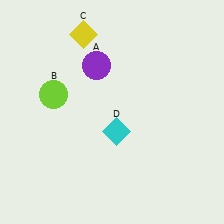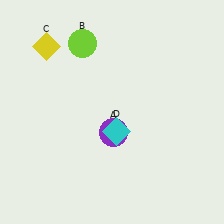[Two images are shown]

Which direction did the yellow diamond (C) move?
The yellow diamond (C) moved left.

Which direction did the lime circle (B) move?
The lime circle (B) moved up.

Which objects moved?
The objects that moved are: the purple circle (A), the lime circle (B), the yellow diamond (C).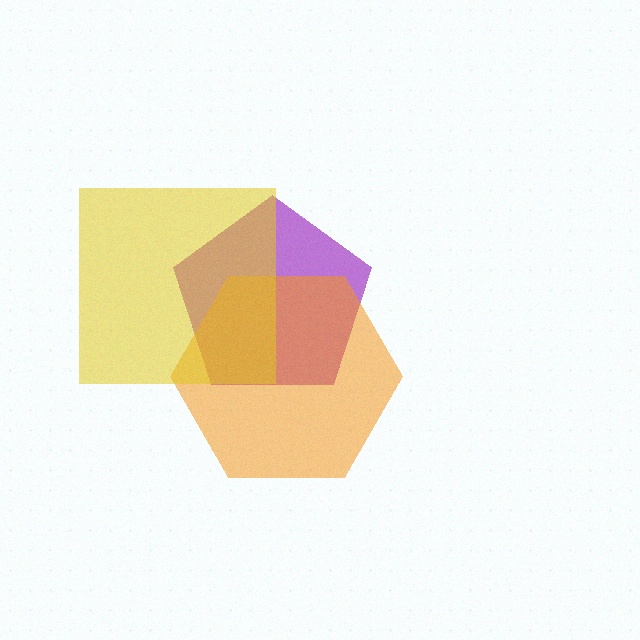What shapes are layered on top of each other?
The layered shapes are: a purple pentagon, an orange hexagon, a yellow square.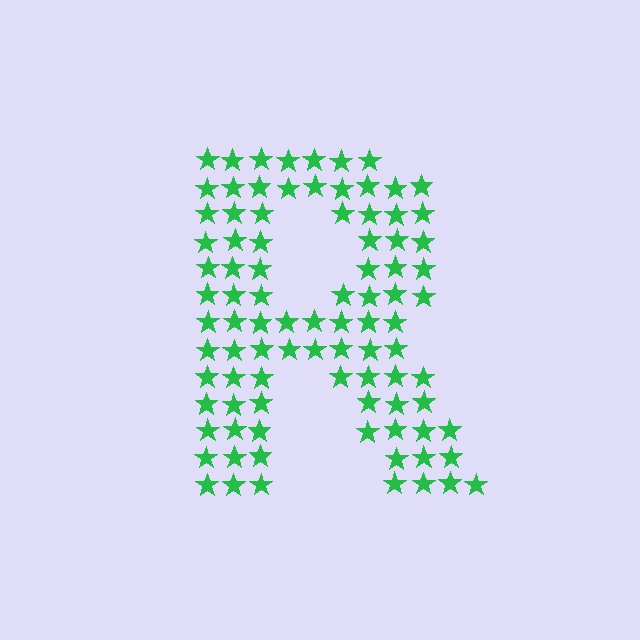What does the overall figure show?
The overall figure shows the letter R.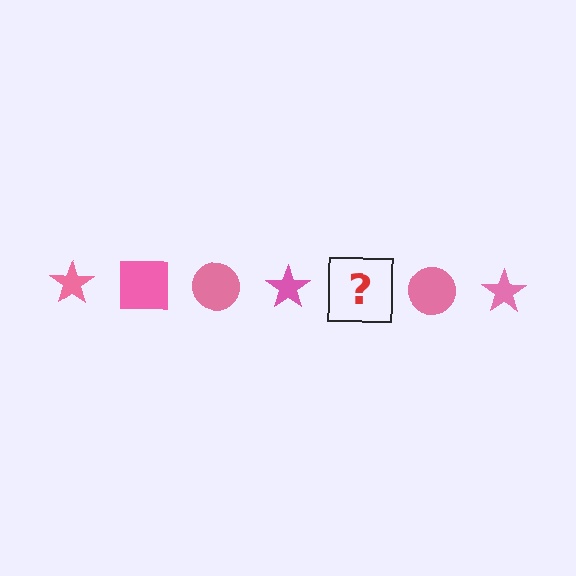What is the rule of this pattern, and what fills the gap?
The rule is that the pattern cycles through star, square, circle shapes in pink. The gap should be filled with a pink square.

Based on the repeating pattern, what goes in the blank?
The blank should be a pink square.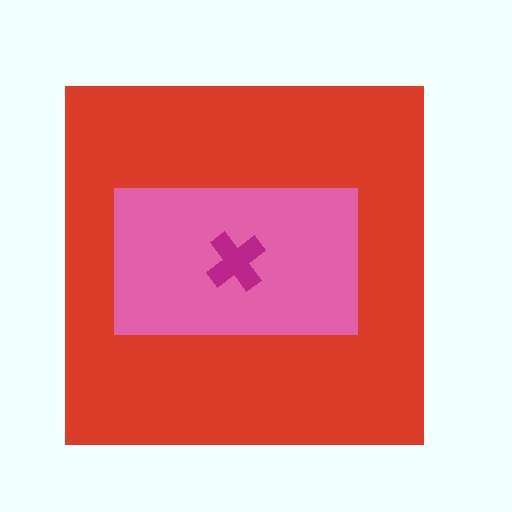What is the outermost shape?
The red square.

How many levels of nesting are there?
3.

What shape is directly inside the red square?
The pink rectangle.